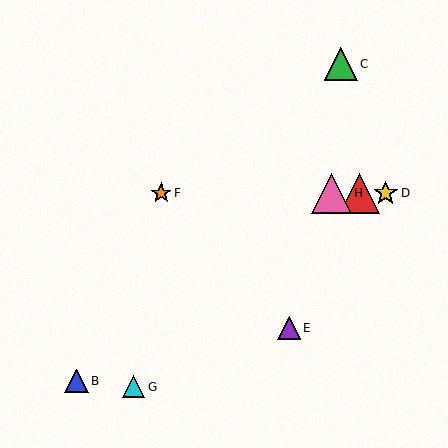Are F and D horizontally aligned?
Yes, both are at y≈193.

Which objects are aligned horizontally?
Objects A, D, F, H are aligned horizontally.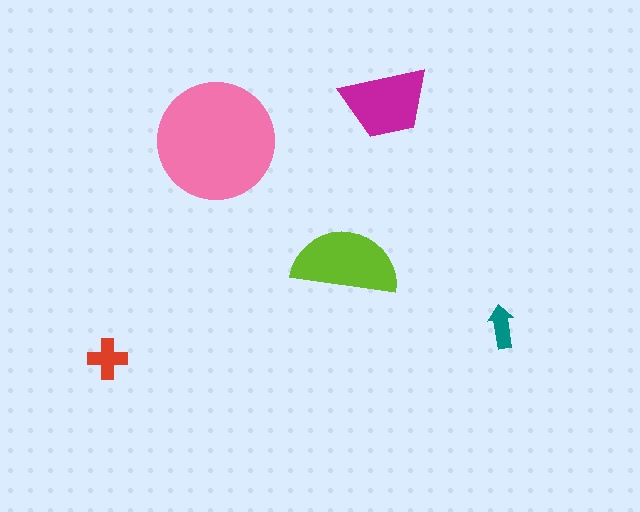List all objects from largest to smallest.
The pink circle, the lime semicircle, the magenta trapezoid, the red cross, the teal arrow.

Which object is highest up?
The magenta trapezoid is topmost.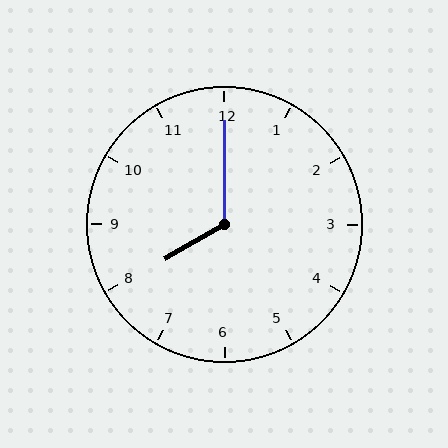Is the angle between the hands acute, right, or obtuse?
It is obtuse.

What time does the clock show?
8:00.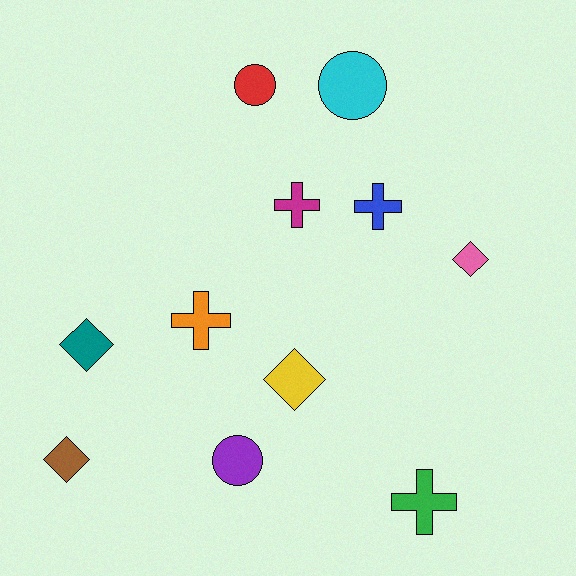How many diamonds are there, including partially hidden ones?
There are 4 diamonds.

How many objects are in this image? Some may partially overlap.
There are 11 objects.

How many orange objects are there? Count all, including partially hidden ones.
There is 1 orange object.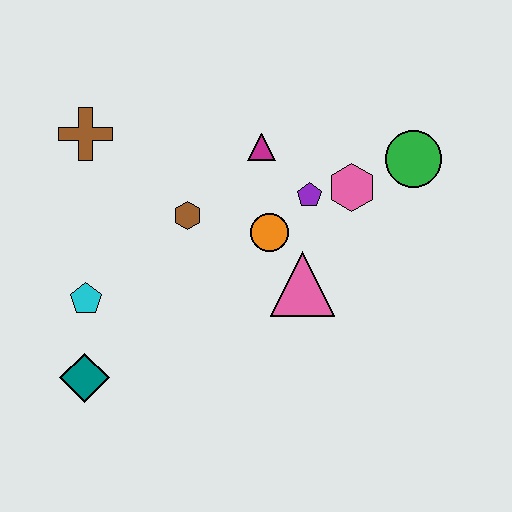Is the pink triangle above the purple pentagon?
No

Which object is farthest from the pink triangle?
The brown cross is farthest from the pink triangle.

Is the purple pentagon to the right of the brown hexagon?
Yes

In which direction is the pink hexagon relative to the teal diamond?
The pink hexagon is to the right of the teal diamond.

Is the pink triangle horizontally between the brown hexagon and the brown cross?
No